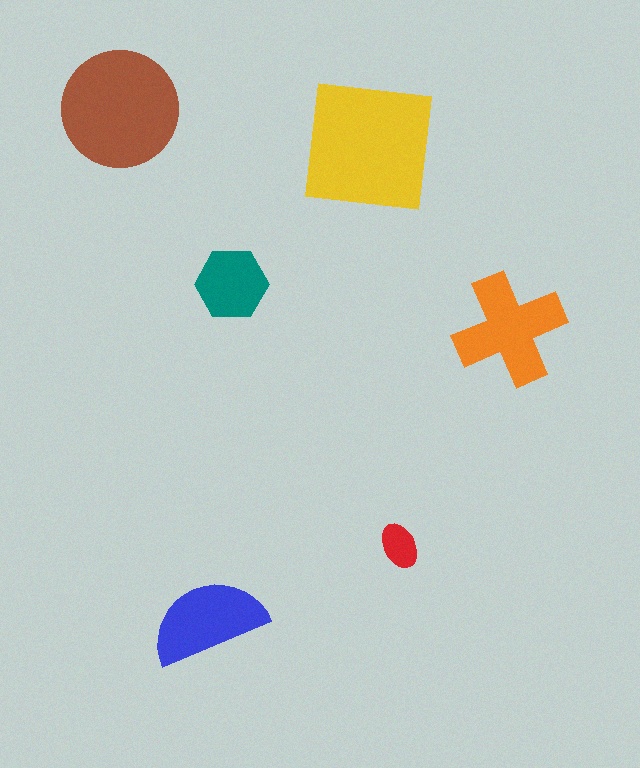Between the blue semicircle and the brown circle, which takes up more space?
The brown circle.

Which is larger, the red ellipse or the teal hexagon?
The teal hexagon.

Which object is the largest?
The yellow square.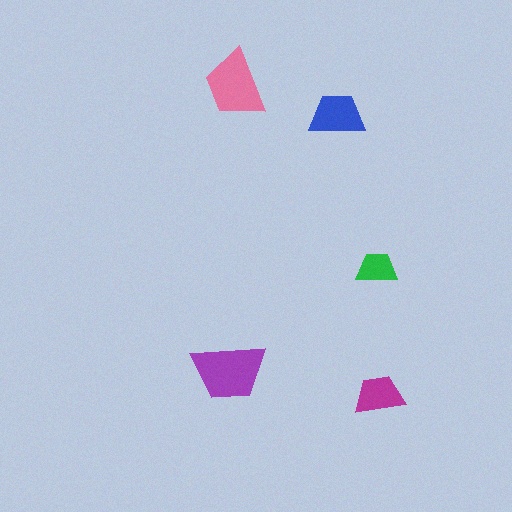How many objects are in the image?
There are 5 objects in the image.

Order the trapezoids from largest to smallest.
the purple one, the pink one, the blue one, the magenta one, the green one.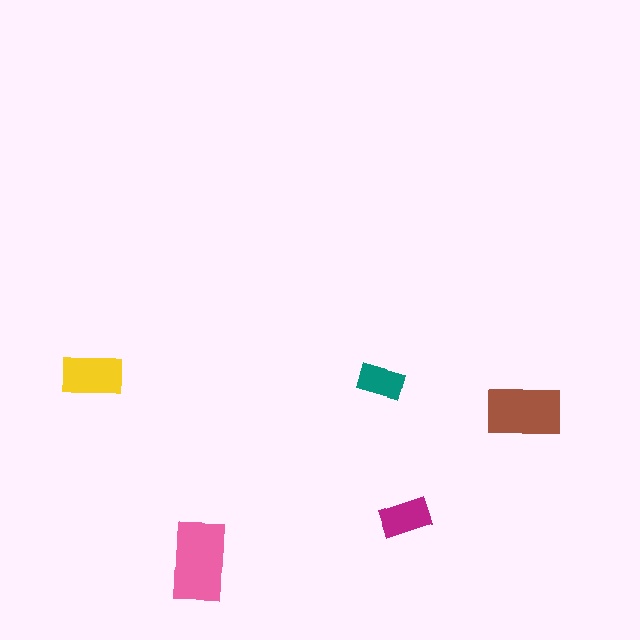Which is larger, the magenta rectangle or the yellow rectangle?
The yellow one.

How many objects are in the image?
There are 5 objects in the image.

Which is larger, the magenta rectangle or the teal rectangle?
The magenta one.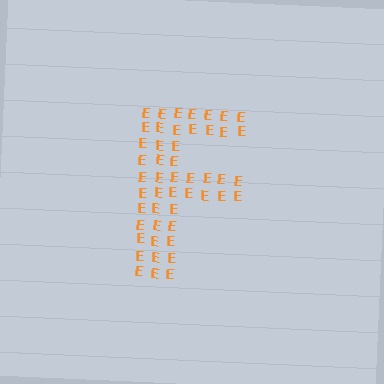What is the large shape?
The large shape is the letter F.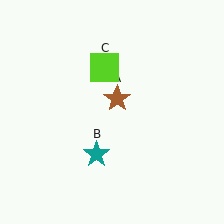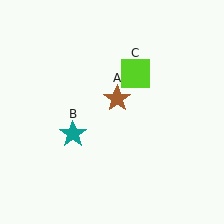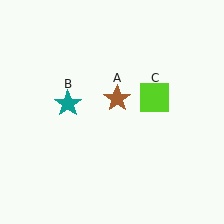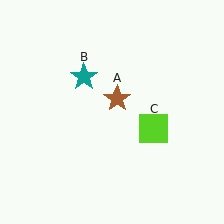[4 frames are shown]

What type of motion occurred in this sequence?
The teal star (object B), lime square (object C) rotated clockwise around the center of the scene.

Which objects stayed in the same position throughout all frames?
Brown star (object A) remained stationary.